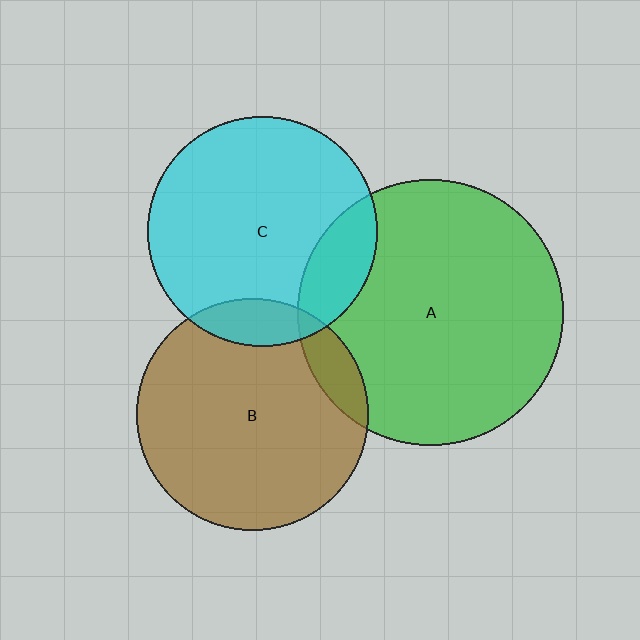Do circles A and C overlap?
Yes.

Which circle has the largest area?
Circle A (green).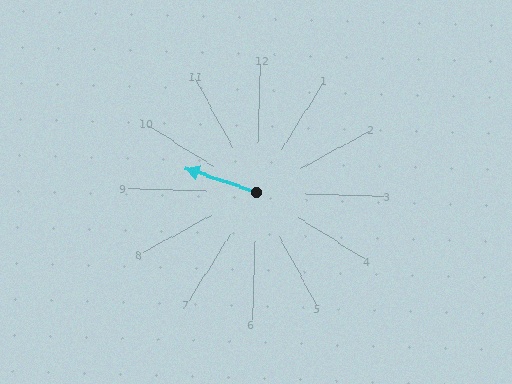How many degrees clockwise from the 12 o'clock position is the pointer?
Approximately 287 degrees.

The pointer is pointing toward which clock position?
Roughly 10 o'clock.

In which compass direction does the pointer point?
West.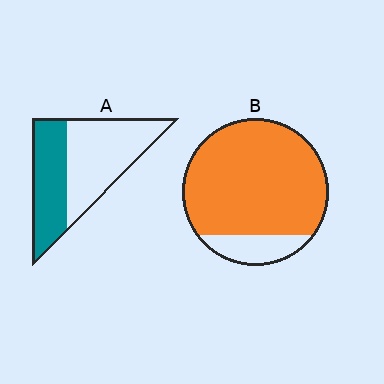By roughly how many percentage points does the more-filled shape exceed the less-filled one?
By roughly 45 percentage points (B over A).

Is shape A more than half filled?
No.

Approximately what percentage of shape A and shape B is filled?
A is approximately 40% and B is approximately 85%.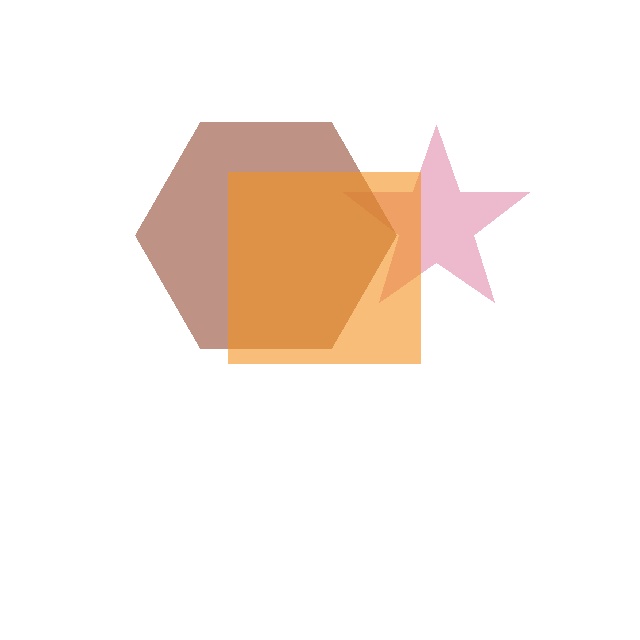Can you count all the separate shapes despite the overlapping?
Yes, there are 3 separate shapes.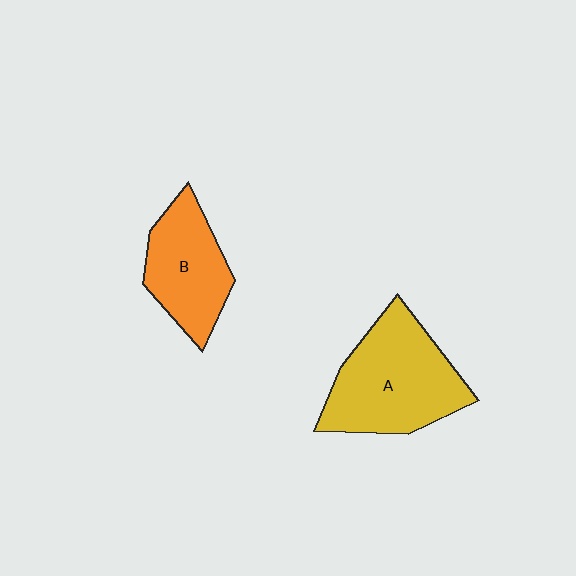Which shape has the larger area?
Shape A (yellow).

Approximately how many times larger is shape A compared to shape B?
Approximately 1.5 times.